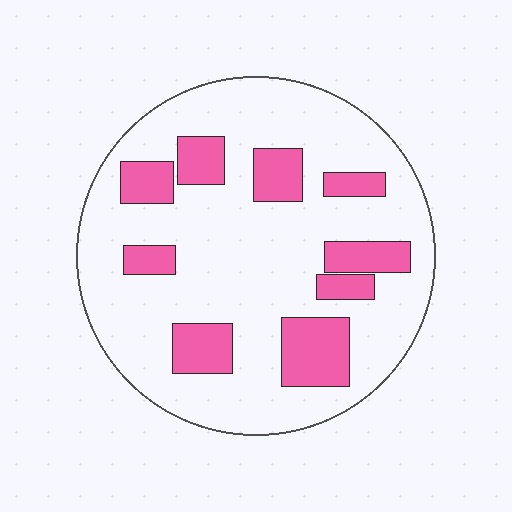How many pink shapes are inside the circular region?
9.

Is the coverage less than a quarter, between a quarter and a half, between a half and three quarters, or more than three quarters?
Less than a quarter.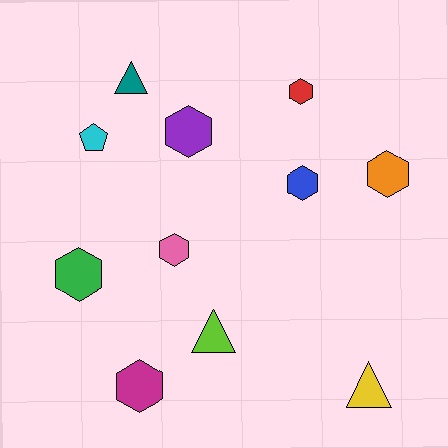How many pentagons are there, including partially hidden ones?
There is 1 pentagon.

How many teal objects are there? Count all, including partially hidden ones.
There is 1 teal object.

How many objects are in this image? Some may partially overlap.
There are 11 objects.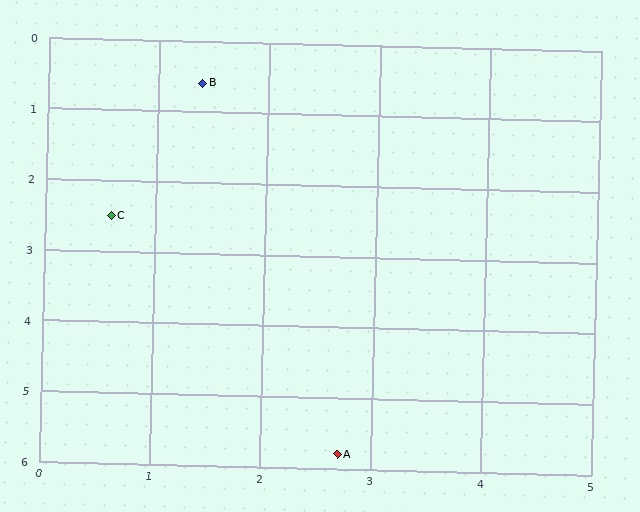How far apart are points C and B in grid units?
Points C and B are about 2.1 grid units apart.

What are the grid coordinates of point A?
Point A is at approximately (2.7, 5.8).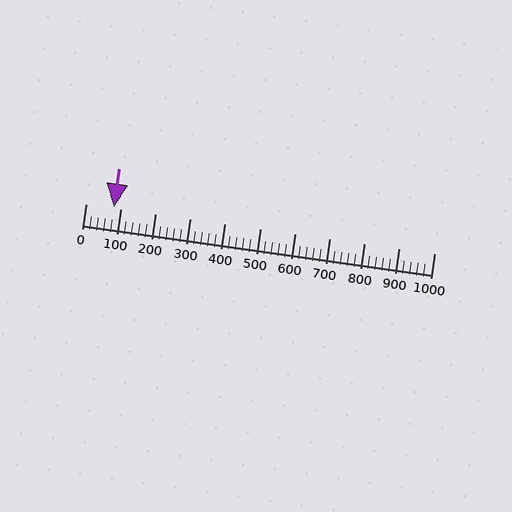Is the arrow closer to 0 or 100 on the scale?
The arrow is closer to 100.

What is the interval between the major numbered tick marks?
The major tick marks are spaced 100 units apart.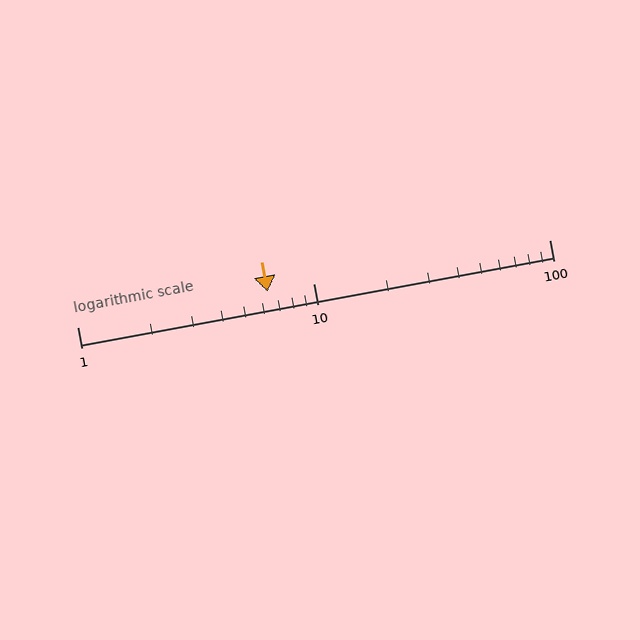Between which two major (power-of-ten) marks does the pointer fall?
The pointer is between 1 and 10.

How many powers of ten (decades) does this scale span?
The scale spans 2 decades, from 1 to 100.